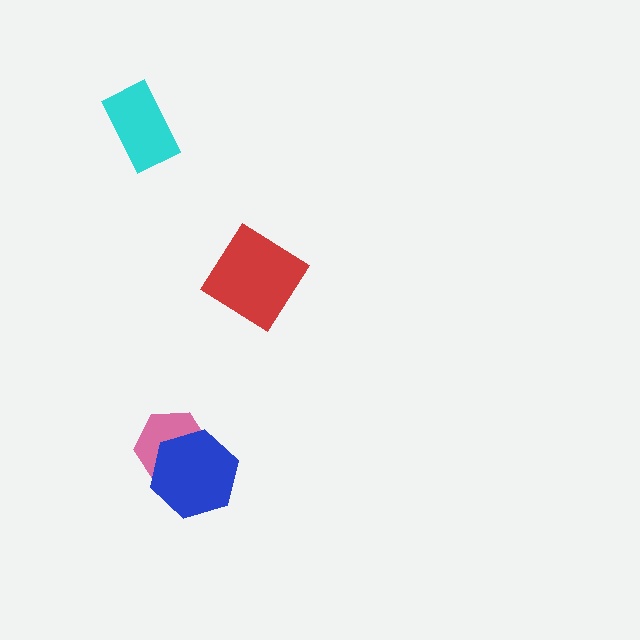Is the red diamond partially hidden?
No, no other shape covers it.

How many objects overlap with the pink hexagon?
1 object overlaps with the pink hexagon.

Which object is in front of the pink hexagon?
The blue hexagon is in front of the pink hexagon.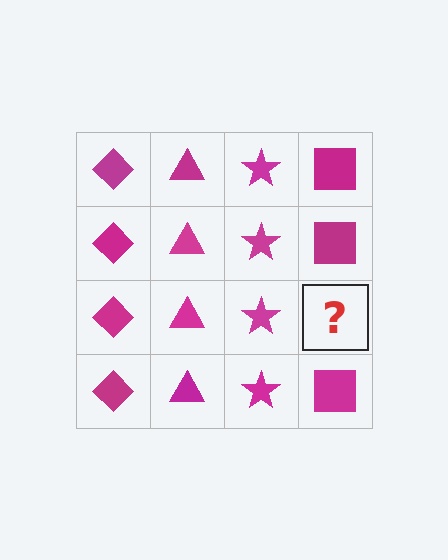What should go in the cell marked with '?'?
The missing cell should contain a magenta square.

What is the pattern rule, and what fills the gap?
The rule is that each column has a consistent shape. The gap should be filled with a magenta square.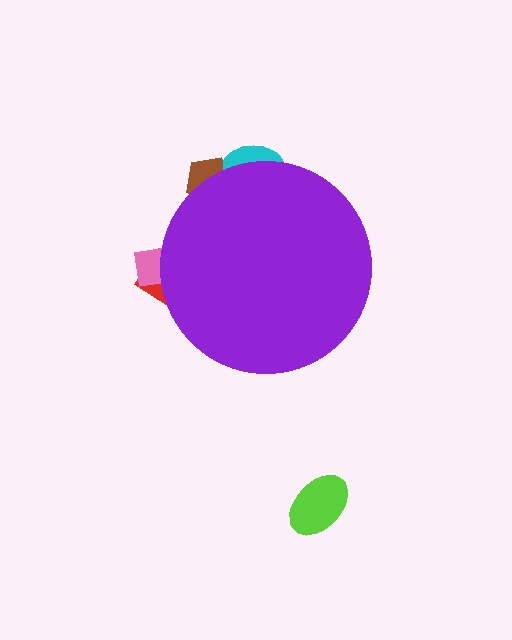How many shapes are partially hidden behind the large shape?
4 shapes are partially hidden.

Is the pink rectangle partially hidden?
Yes, the pink rectangle is partially hidden behind the purple circle.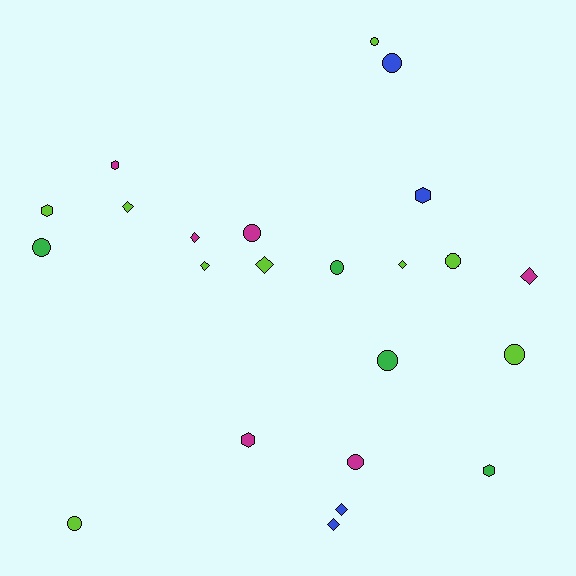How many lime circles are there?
There are 4 lime circles.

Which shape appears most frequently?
Circle, with 10 objects.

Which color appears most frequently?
Lime, with 9 objects.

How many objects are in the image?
There are 23 objects.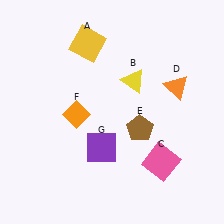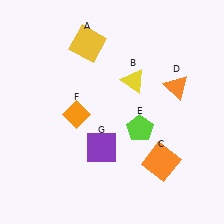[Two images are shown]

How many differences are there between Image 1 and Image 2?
There are 2 differences between the two images.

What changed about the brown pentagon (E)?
In Image 1, E is brown. In Image 2, it changed to lime.